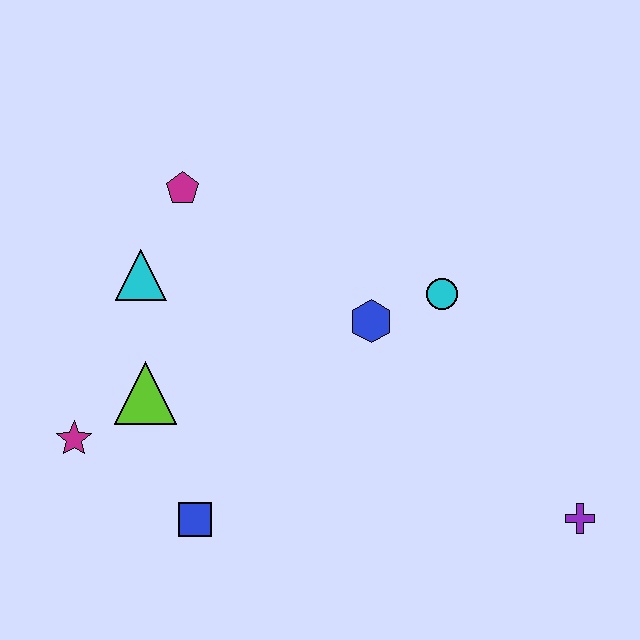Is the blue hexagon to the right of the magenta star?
Yes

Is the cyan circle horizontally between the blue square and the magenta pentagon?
No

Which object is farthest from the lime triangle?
The purple cross is farthest from the lime triangle.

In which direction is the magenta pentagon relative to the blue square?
The magenta pentagon is above the blue square.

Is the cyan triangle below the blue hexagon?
No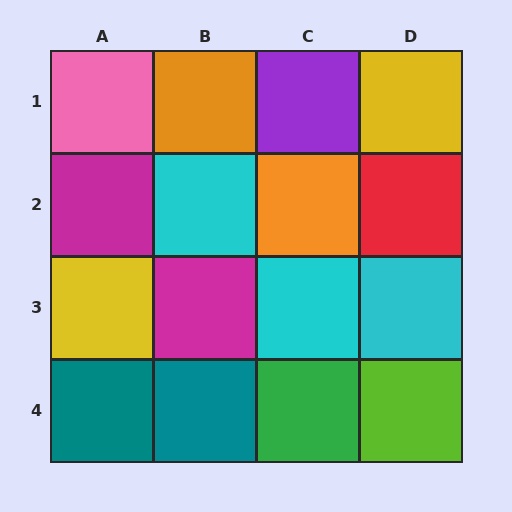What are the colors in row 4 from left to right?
Teal, teal, green, lime.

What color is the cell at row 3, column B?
Magenta.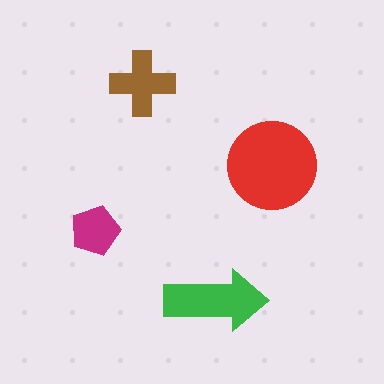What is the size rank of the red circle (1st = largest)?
1st.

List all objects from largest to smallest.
The red circle, the green arrow, the brown cross, the magenta pentagon.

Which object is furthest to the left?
The magenta pentagon is leftmost.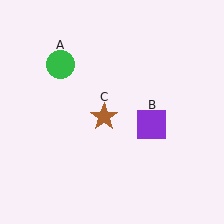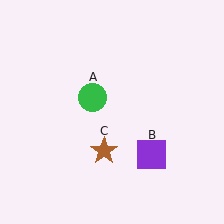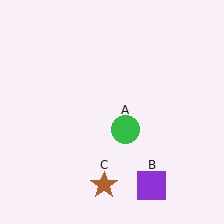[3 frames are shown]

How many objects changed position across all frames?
3 objects changed position: green circle (object A), purple square (object B), brown star (object C).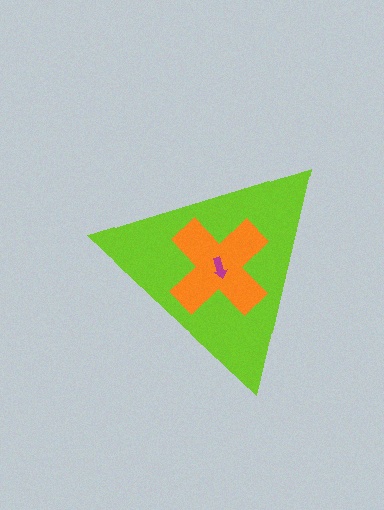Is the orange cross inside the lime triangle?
Yes.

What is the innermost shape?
The magenta arrow.